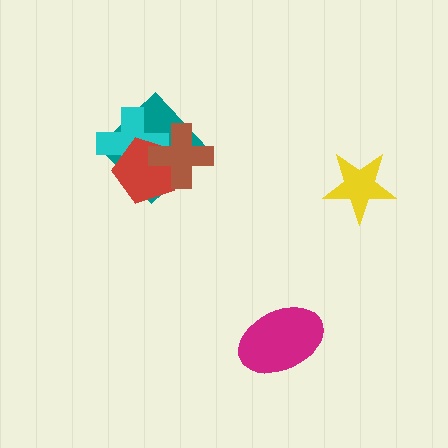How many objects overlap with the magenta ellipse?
0 objects overlap with the magenta ellipse.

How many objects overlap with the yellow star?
0 objects overlap with the yellow star.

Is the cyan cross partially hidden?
Yes, it is partially covered by another shape.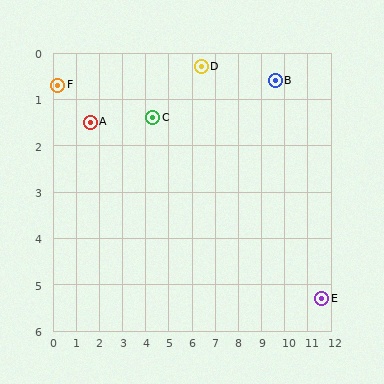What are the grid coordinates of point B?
Point B is at approximately (9.6, 0.6).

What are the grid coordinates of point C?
Point C is at approximately (4.3, 1.4).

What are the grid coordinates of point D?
Point D is at approximately (6.4, 0.3).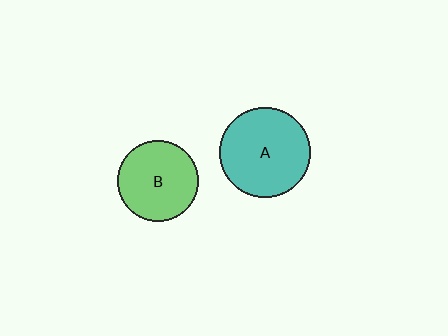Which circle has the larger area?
Circle A (teal).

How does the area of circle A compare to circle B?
Approximately 1.3 times.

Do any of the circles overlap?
No, none of the circles overlap.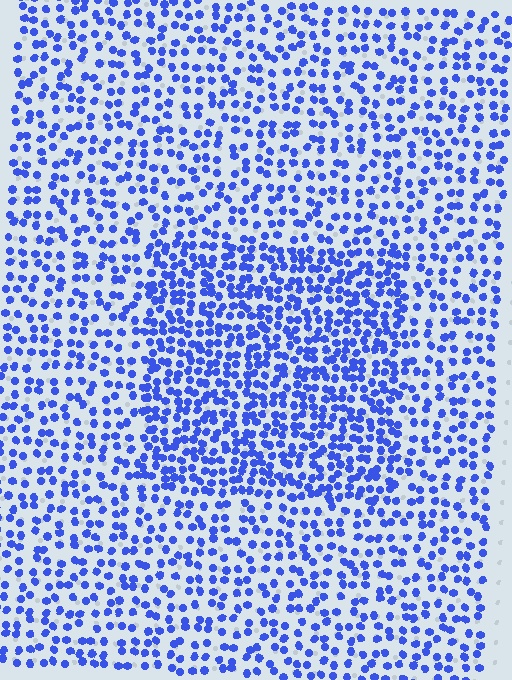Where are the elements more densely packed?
The elements are more densely packed inside the rectangle boundary.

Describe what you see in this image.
The image contains small blue elements arranged at two different densities. A rectangle-shaped region is visible where the elements are more densely packed than the surrounding area.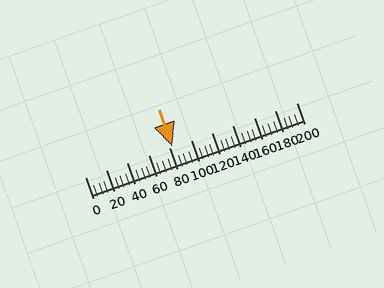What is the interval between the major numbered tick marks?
The major tick marks are spaced 20 units apart.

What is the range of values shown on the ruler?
The ruler shows values from 0 to 200.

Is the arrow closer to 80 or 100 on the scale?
The arrow is closer to 80.